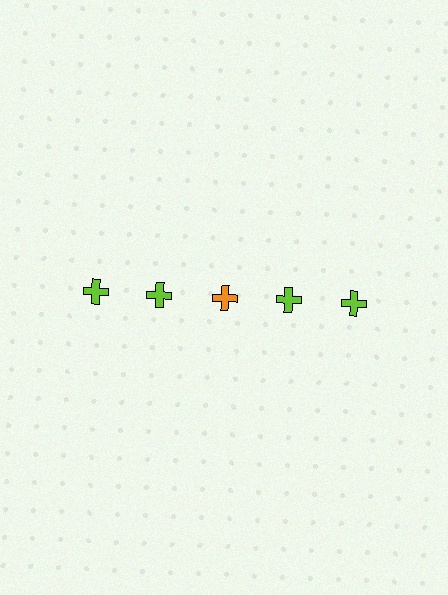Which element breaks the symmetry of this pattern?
The orange cross in the top row, center column breaks the symmetry. All other shapes are lime crosses.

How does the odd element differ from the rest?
It has a different color: orange instead of lime.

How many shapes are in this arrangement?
There are 5 shapes arranged in a grid pattern.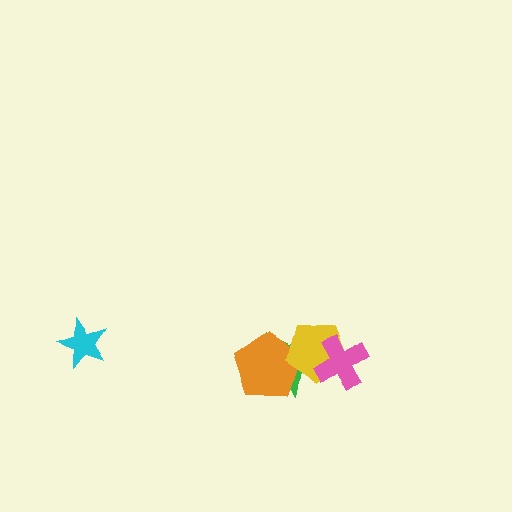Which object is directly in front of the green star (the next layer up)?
The orange pentagon is directly in front of the green star.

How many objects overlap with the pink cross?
2 objects overlap with the pink cross.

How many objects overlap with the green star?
3 objects overlap with the green star.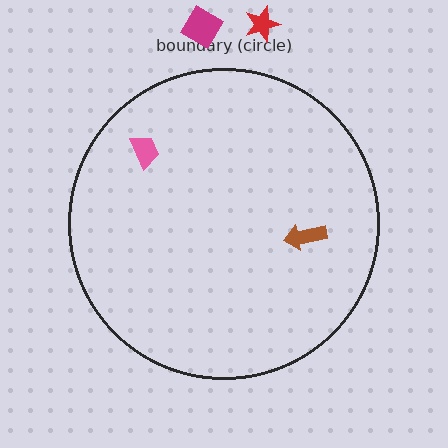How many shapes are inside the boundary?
2 inside, 2 outside.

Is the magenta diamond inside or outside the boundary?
Outside.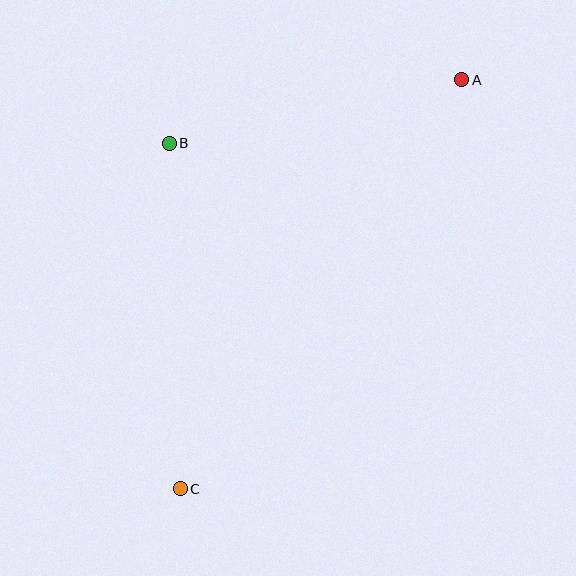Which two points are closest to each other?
Points A and B are closest to each other.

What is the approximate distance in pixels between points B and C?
The distance between B and C is approximately 346 pixels.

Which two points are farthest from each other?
Points A and C are farthest from each other.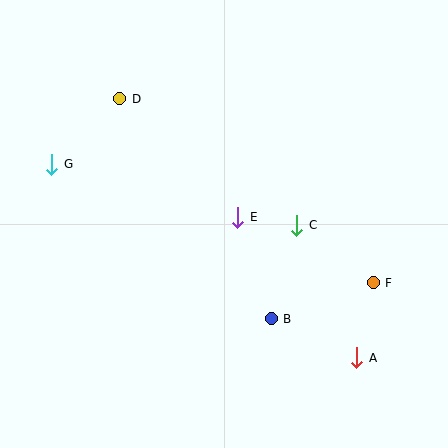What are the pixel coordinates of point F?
Point F is at (373, 283).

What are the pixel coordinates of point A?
Point A is at (357, 358).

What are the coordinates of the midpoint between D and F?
The midpoint between D and F is at (246, 191).